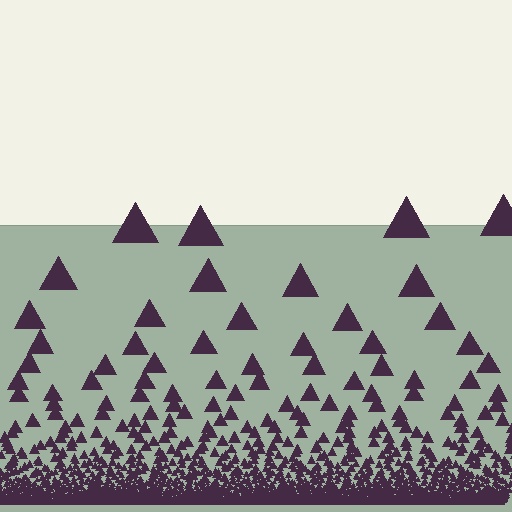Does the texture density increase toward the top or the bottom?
Density increases toward the bottom.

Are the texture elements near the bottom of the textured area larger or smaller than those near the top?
Smaller. The gradient is inverted — elements near the bottom are smaller and denser.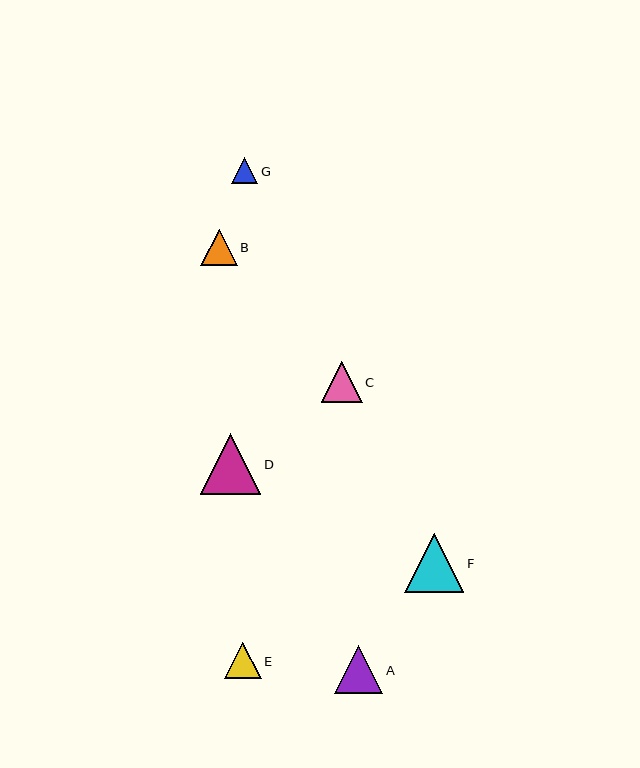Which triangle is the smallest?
Triangle G is the smallest with a size of approximately 26 pixels.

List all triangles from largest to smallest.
From largest to smallest: D, F, A, C, B, E, G.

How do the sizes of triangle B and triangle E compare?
Triangle B and triangle E are approximately the same size.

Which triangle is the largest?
Triangle D is the largest with a size of approximately 61 pixels.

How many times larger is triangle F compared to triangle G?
Triangle F is approximately 2.3 times the size of triangle G.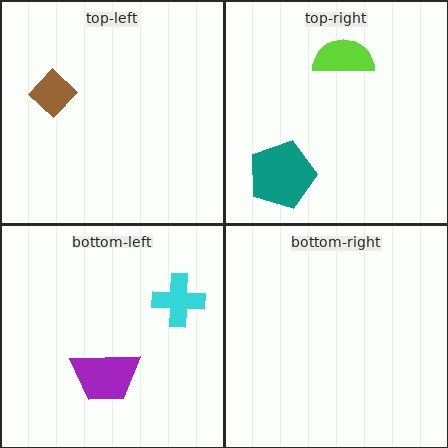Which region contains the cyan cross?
The bottom-left region.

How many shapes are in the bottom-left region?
2.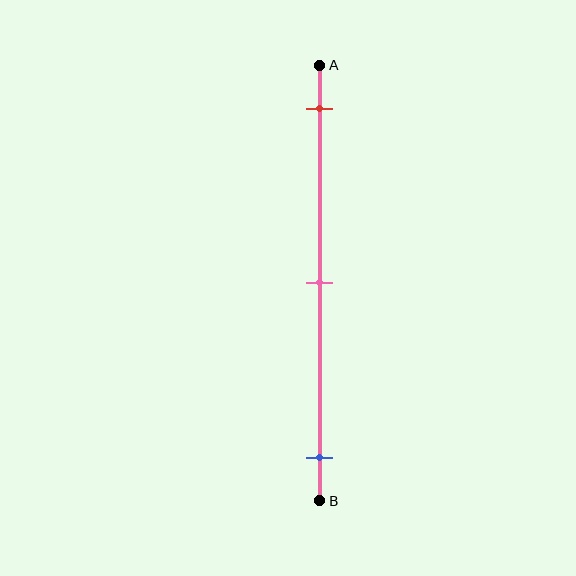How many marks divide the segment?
There are 3 marks dividing the segment.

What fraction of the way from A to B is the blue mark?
The blue mark is approximately 90% (0.9) of the way from A to B.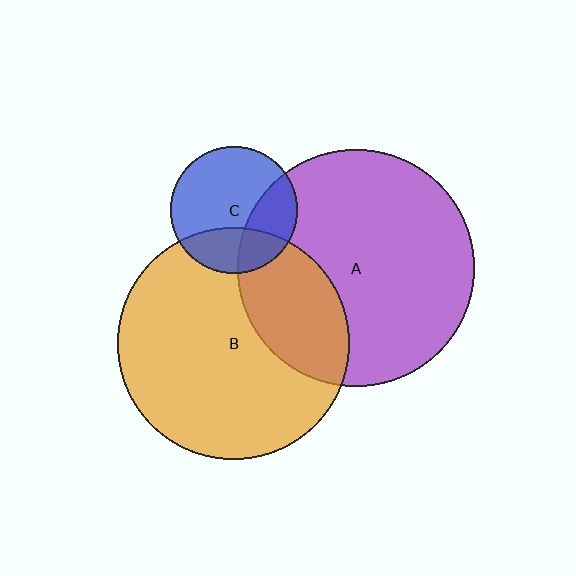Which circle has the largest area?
Circle A (purple).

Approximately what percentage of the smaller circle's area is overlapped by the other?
Approximately 30%.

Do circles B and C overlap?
Yes.